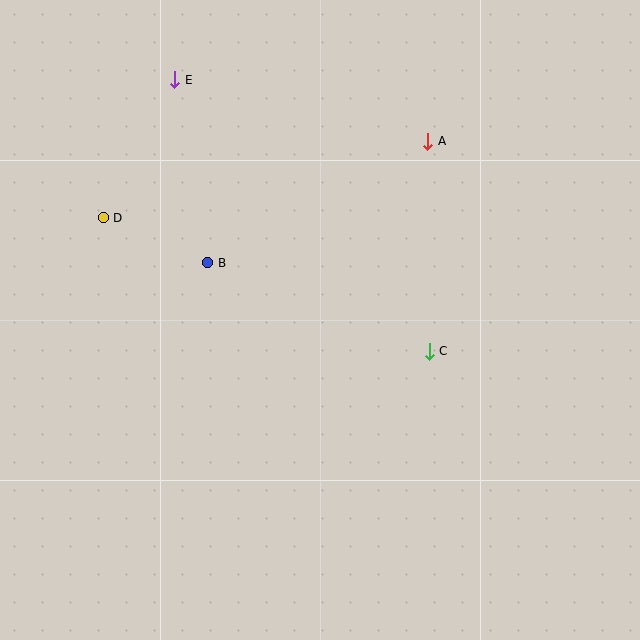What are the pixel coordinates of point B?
Point B is at (208, 263).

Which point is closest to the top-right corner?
Point A is closest to the top-right corner.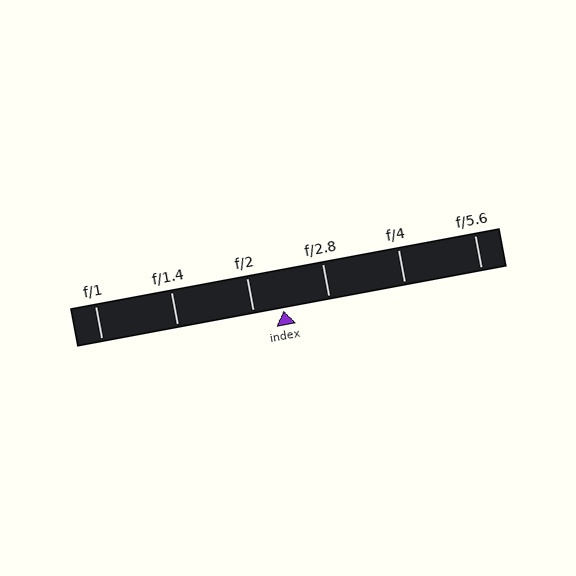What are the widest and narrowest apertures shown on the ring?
The widest aperture shown is f/1 and the narrowest is f/5.6.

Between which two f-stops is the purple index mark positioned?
The index mark is between f/2 and f/2.8.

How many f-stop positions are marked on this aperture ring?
There are 6 f-stop positions marked.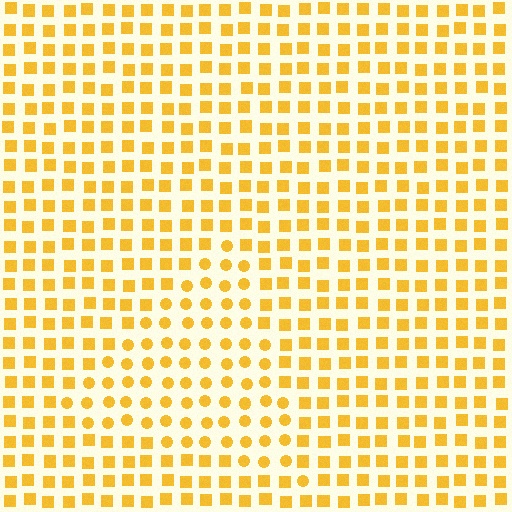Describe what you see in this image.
The image is filled with small yellow elements arranged in a uniform grid. A triangle-shaped region contains circles, while the surrounding area contains squares. The boundary is defined purely by the change in element shape.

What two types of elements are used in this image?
The image uses circles inside the triangle region and squares outside it.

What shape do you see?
I see a triangle.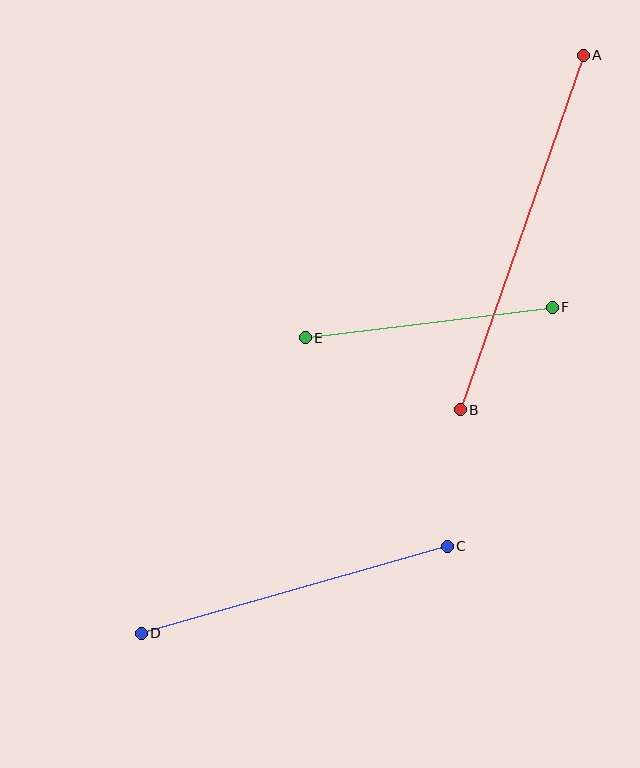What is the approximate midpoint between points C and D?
The midpoint is at approximately (294, 590) pixels.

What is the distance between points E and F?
The distance is approximately 249 pixels.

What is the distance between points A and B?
The distance is approximately 375 pixels.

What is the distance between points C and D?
The distance is approximately 318 pixels.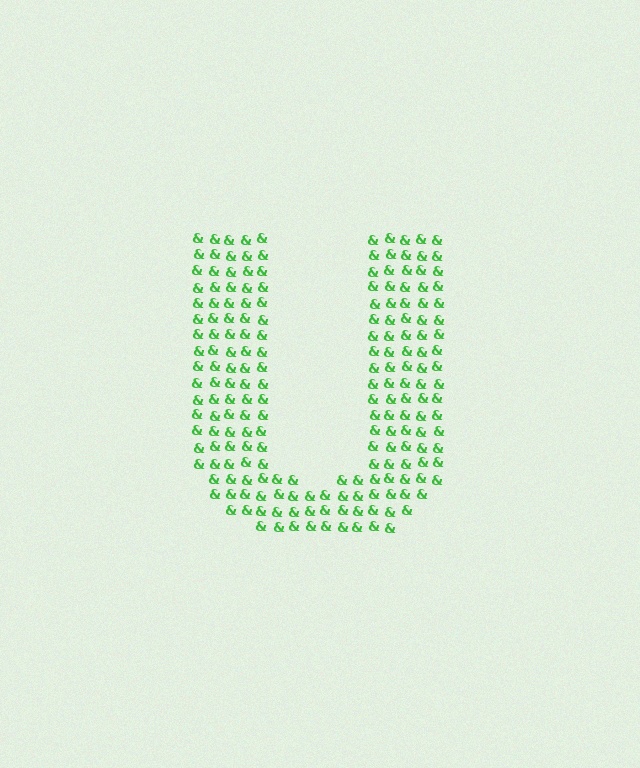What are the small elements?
The small elements are ampersands.